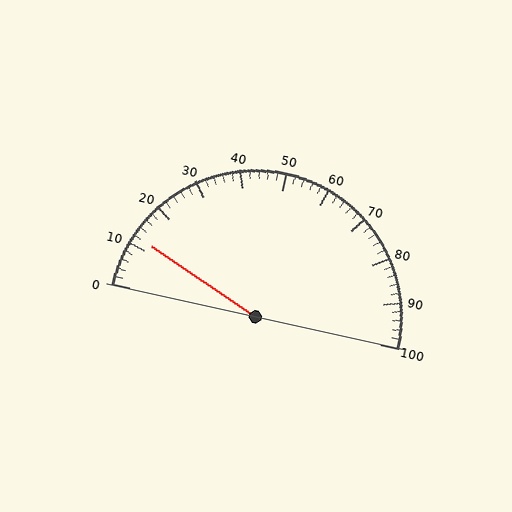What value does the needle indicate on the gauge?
The needle indicates approximately 12.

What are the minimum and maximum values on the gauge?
The gauge ranges from 0 to 100.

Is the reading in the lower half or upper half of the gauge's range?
The reading is in the lower half of the range (0 to 100).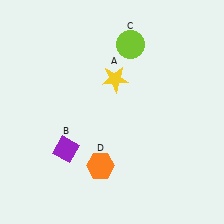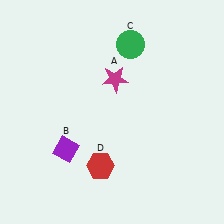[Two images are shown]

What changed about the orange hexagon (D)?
In Image 1, D is orange. In Image 2, it changed to red.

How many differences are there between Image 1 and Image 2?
There are 3 differences between the two images.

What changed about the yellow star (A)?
In Image 1, A is yellow. In Image 2, it changed to magenta.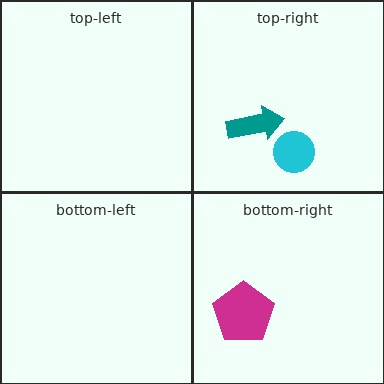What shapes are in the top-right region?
The cyan circle, the teal arrow.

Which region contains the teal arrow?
The top-right region.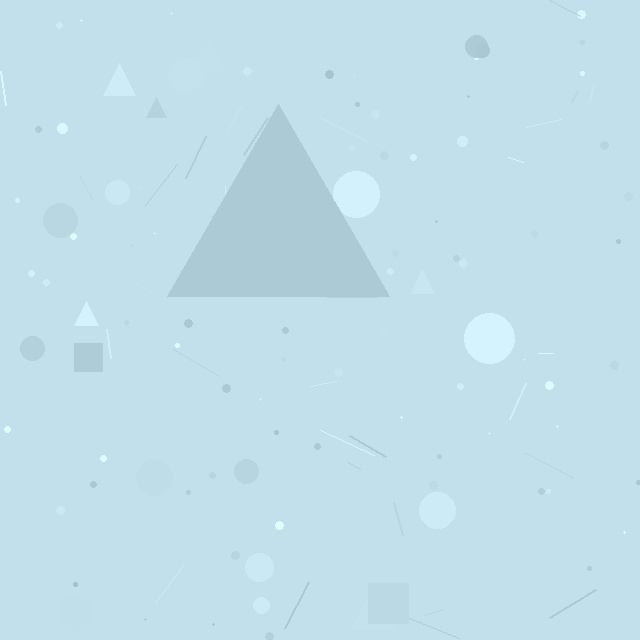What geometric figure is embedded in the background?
A triangle is embedded in the background.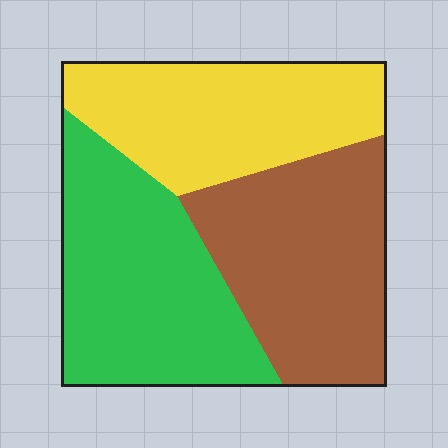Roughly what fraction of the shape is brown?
Brown covers 34% of the shape.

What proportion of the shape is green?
Green takes up between a quarter and a half of the shape.